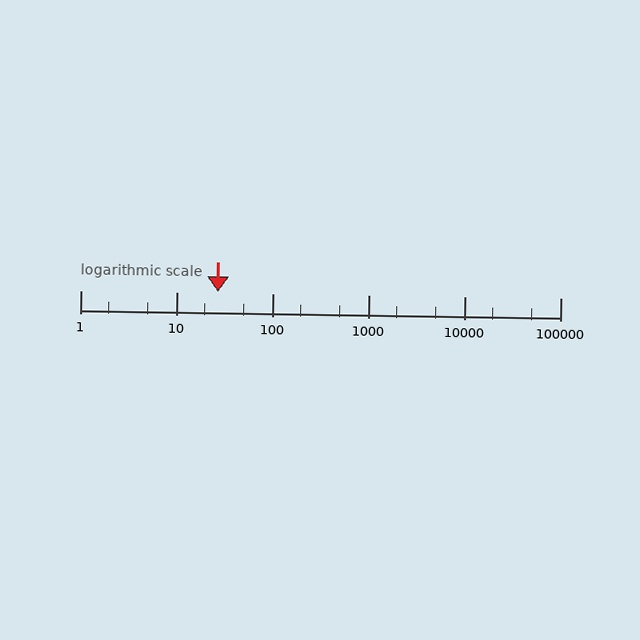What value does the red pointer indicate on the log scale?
The pointer indicates approximately 27.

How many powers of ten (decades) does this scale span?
The scale spans 5 decades, from 1 to 100000.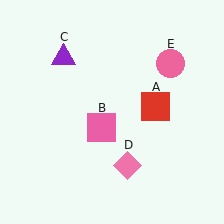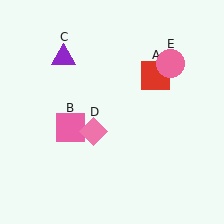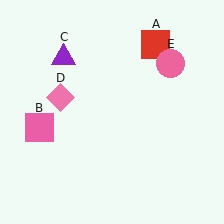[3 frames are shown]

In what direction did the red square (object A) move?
The red square (object A) moved up.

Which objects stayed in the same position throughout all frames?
Purple triangle (object C) and pink circle (object E) remained stationary.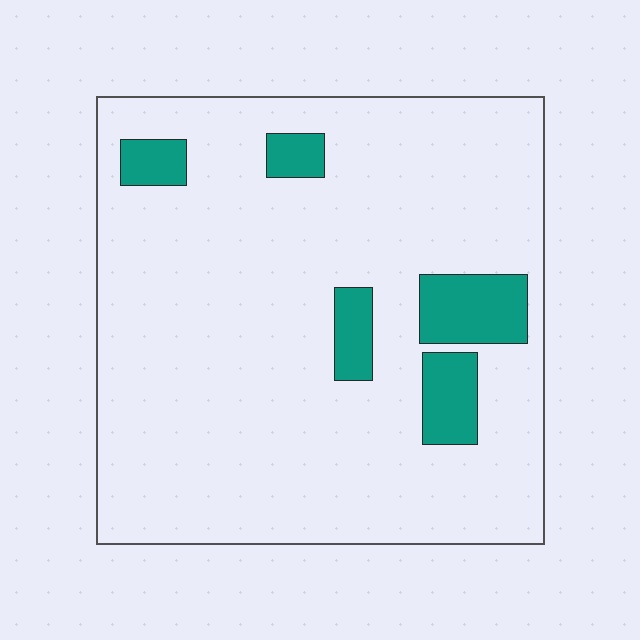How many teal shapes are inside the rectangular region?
5.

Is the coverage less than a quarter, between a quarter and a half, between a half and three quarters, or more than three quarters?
Less than a quarter.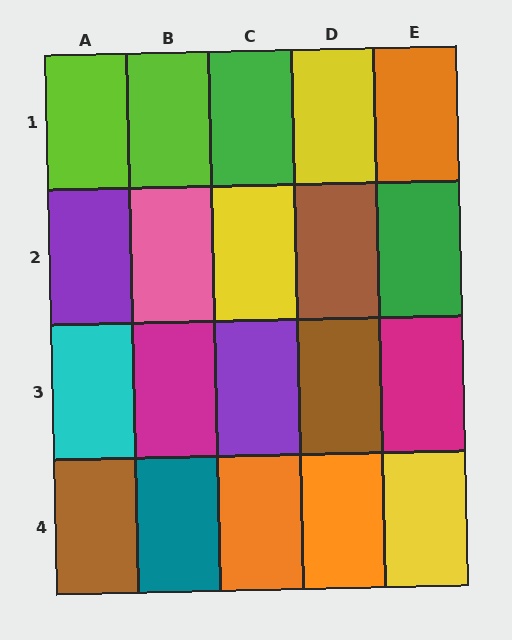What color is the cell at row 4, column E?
Yellow.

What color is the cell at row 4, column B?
Teal.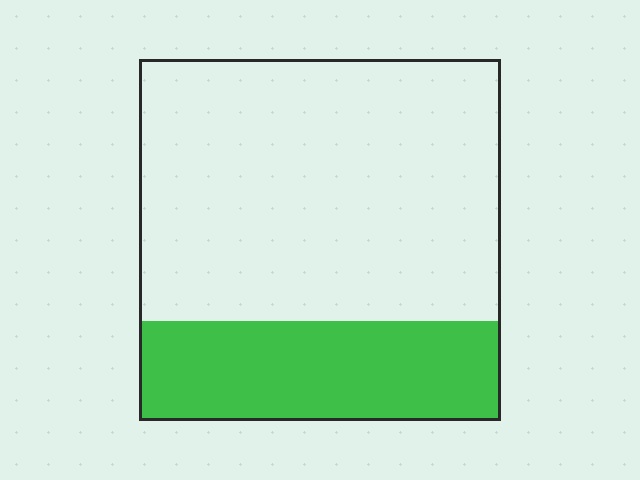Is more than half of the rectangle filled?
No.